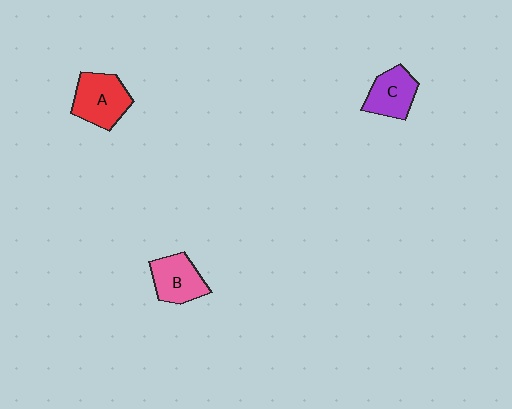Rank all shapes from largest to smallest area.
From largest to smallest: A (red), B (pink), C (purple).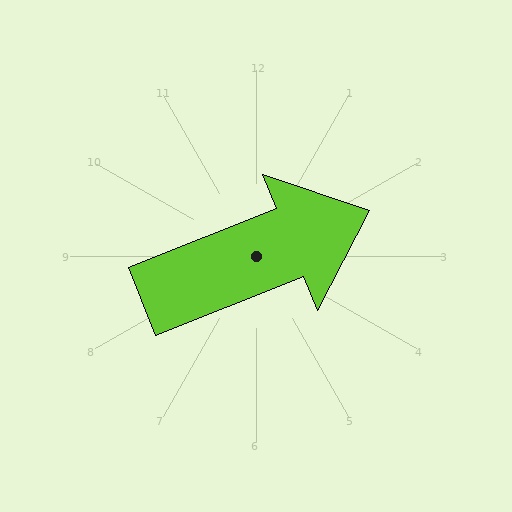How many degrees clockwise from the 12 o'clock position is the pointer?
Approximately 68 degrees.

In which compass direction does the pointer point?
East.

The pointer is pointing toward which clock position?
Roughly 2 o'clock.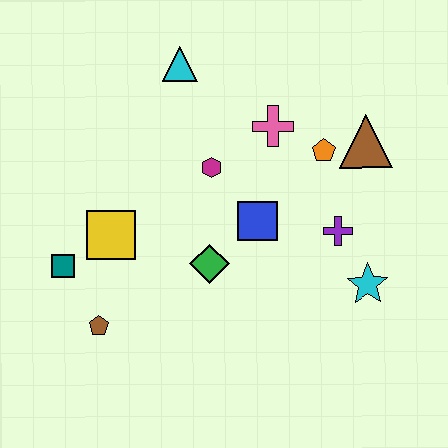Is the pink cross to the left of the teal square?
No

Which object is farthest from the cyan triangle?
The cyan star is farthest from the cyan triangle.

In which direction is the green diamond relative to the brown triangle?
The green diamond is to the left of the brown triangle.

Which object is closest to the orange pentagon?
The brown triangle is closest to the orange pentagon.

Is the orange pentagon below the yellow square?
No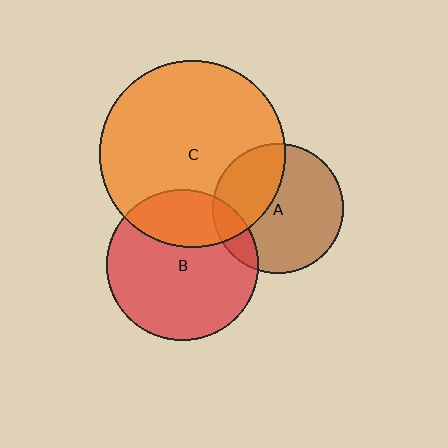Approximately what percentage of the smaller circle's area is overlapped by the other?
Approximately 35%.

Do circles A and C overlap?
Yes.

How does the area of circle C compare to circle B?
Approximately 1.5 times.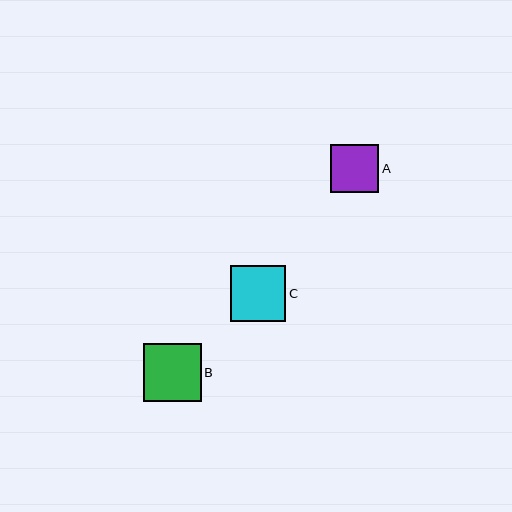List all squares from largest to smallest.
From largest to smallest: B, C, A.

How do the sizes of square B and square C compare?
Square B and square C are approximately the same size.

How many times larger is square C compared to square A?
Square C is approximately 1.2 times the size of square A.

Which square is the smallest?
Square A is the smallest with a size of approximately 48 pixels.